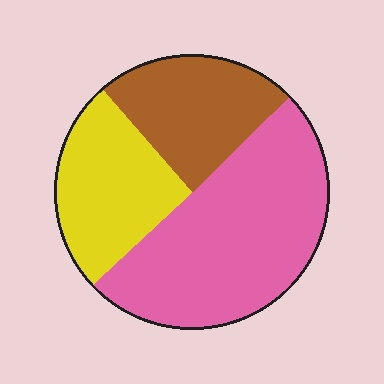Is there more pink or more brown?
Pink.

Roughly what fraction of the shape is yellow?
Yellow takes up about one quarter (1/4) of the shape.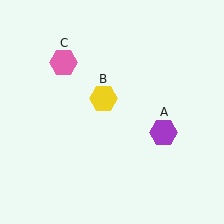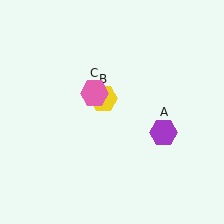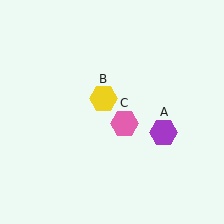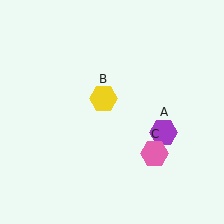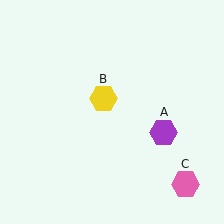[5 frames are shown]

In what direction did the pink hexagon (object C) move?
The pink hexagon (object C) moved down and to the right.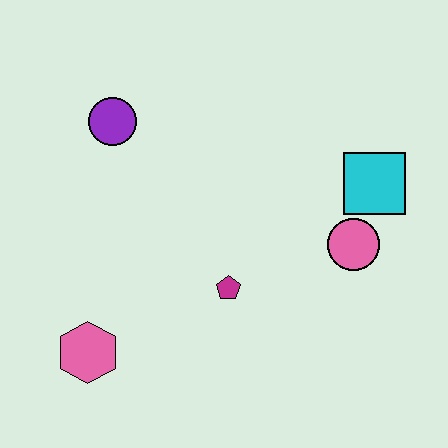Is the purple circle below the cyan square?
No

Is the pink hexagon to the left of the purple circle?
Yes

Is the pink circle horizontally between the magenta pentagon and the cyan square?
Yes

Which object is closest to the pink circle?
The cyan square is closest to the pink circle.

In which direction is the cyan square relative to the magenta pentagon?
The cyan square is to the right of the magenta pentagon.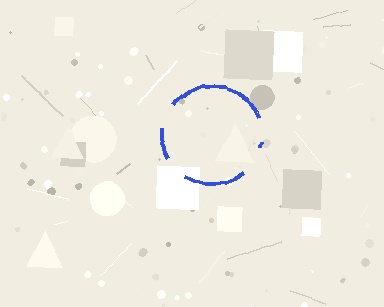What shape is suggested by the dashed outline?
The dashed outline suggests a circle.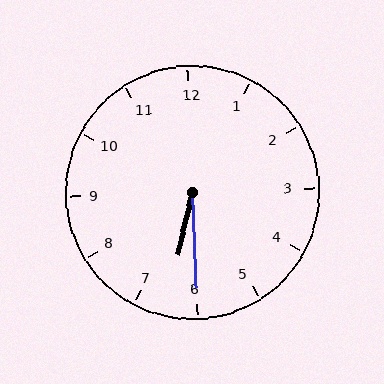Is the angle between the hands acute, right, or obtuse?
It is acute.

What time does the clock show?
6:30.